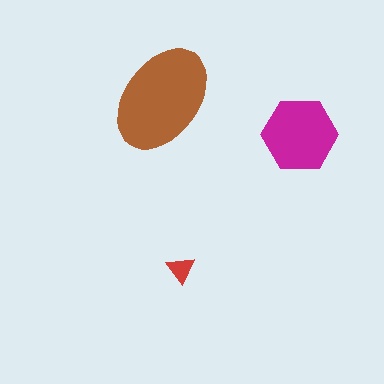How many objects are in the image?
There are 3 objects in the image.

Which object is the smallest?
The red triangle.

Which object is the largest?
The brown ellipse.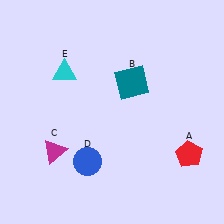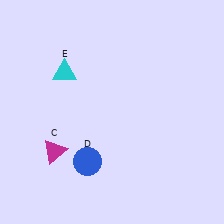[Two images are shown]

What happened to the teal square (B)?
The teal square (B) was removed in Image 2. It was in the top-right area of Image 1.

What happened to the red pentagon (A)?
The red pentagon (A) was removed in Image 2. It was in the bottom-right area of Image 1.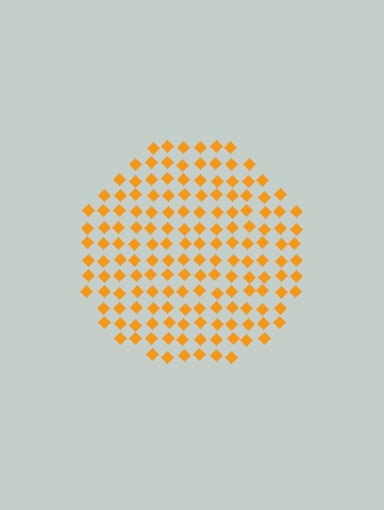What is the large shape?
The large shape is a circle.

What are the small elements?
The small elements are diamonds.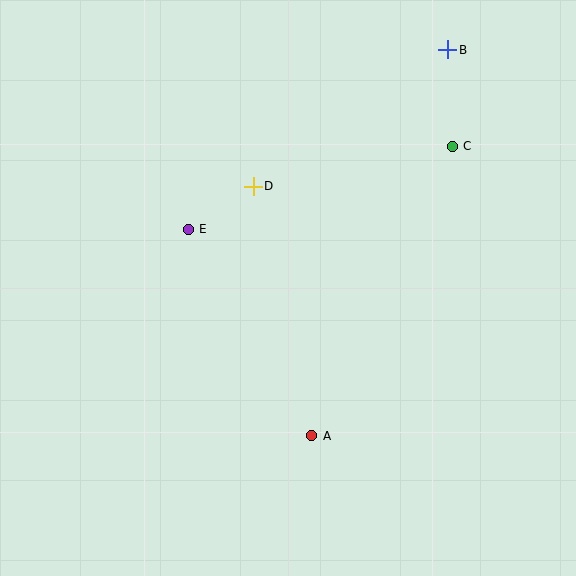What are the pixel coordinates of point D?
Point D is at (253, 186).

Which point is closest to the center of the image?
Point D at (253, 186) is closest to the center.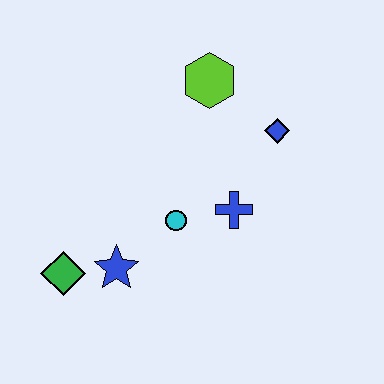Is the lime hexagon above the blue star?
Yes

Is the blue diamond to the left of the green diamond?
No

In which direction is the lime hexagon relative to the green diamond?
The lime hexagon is above the green diamond.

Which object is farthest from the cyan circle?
The lime hexagon is farthest from the cyan circle.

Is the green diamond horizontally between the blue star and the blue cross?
No